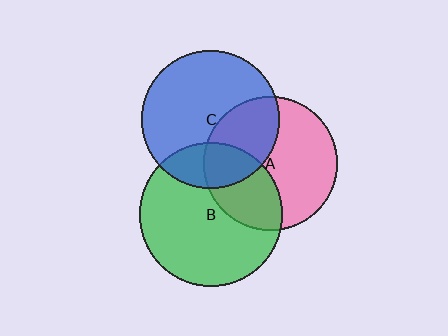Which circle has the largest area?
Circle B (green).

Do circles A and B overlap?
Yes.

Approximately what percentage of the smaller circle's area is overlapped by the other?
Approximately 35%.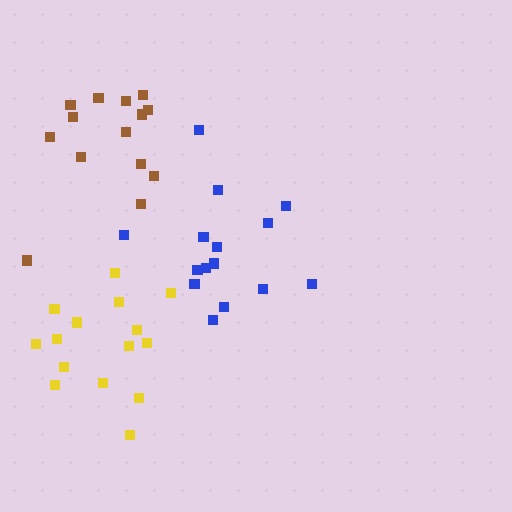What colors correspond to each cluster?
The clusters are colored: blue, brown, yellow.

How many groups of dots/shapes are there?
There are 3 groups.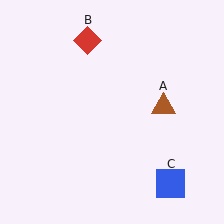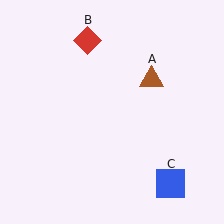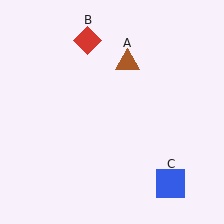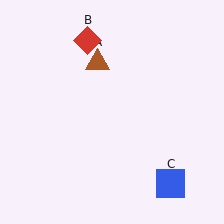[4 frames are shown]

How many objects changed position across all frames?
1 object changed position: brown triangle (object A).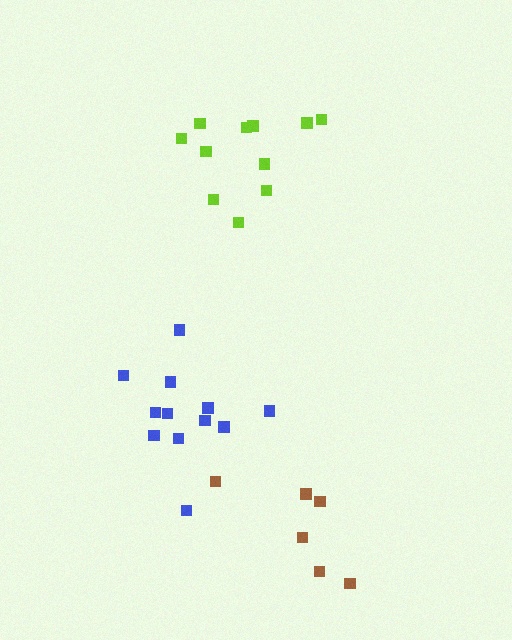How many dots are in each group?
Group 1: 11 dots, Group 2: 12 dots, Group 3: 6 dots (29 total).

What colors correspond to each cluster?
The clusters are colored: lime, blue, brown.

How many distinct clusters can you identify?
There are 3 distinct clusters.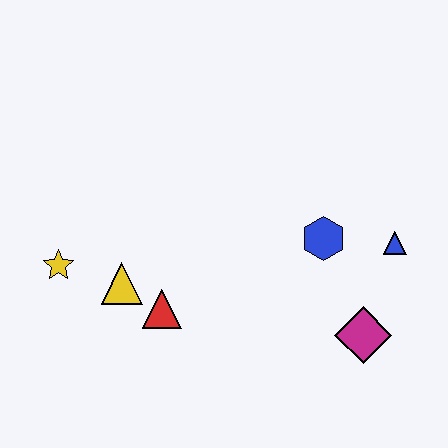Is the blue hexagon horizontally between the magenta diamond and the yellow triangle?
Yes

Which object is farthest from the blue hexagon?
The yellow star is farthest from the blue hexagon.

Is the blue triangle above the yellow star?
Yes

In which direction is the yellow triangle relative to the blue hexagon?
The yellow triangle is to the left of the blue hexagon.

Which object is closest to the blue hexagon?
The blue triangle is closest to the blue hexagon.